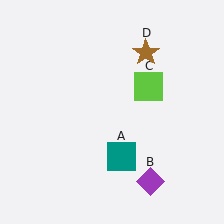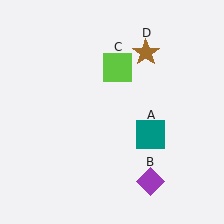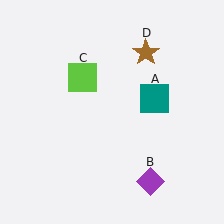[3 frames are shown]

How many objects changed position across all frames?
2 objects changed position: teal square (object A), lime square (object C).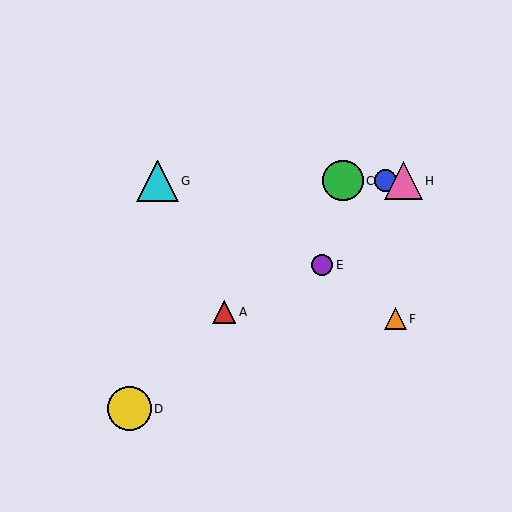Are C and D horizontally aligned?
No, C is at y≈181 and D is at y≈409.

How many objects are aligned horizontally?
4 objects (B, C, G, H) are aligned horizontally.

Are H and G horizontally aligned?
Yes, both are at y≈181.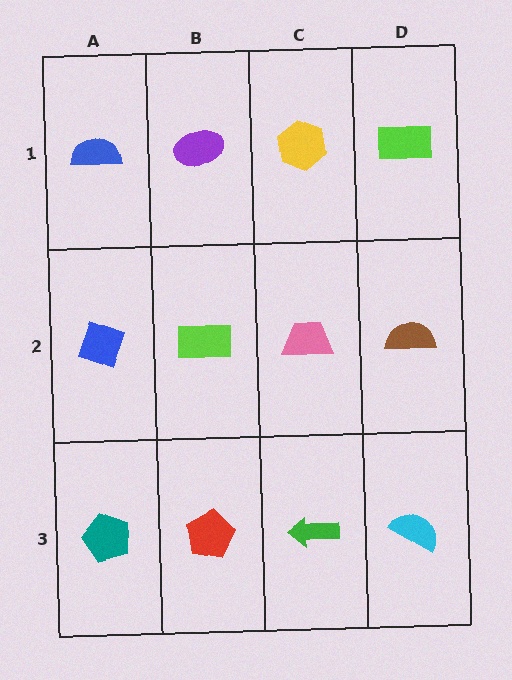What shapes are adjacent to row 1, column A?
A blue diamond (row 2, column A), a purple ellipse (row 1, column B).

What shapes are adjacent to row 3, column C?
A pink trapezoid (row 2, column C), a red pentagon (row 3, column B), a cyan semicircle (row 3, column D).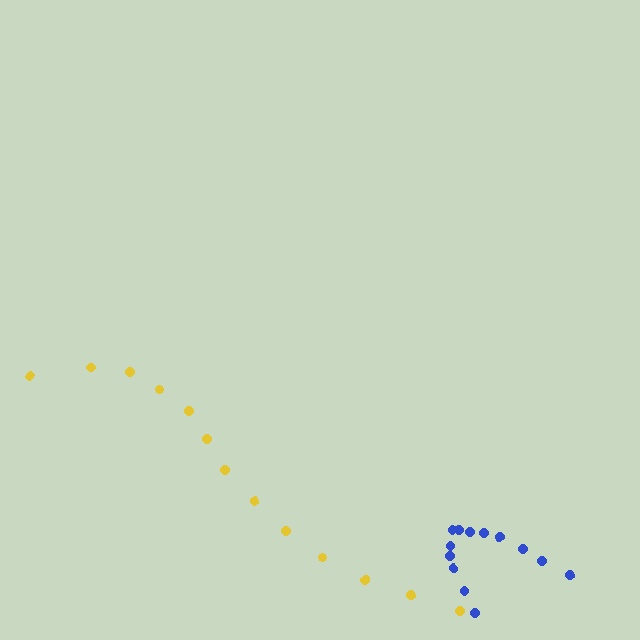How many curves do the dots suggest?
There are 2 distinct paths.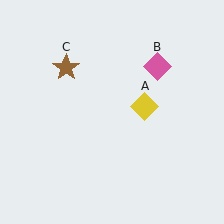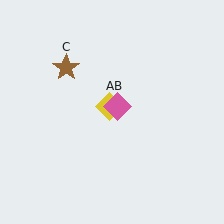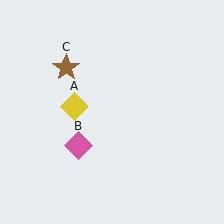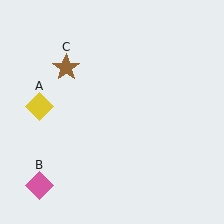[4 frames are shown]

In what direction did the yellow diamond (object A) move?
The yellow diamond (object A) moved left.